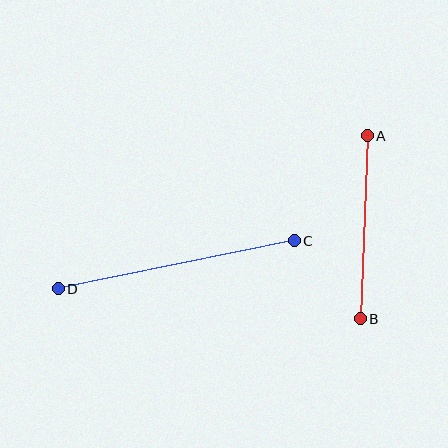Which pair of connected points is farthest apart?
Points C and D are farthest apart.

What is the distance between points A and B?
The distance is approximately 183 pixels.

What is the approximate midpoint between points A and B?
The midpoint is at approximately (364, 227) pixels.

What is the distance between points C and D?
The distance is approximately 241 pixels.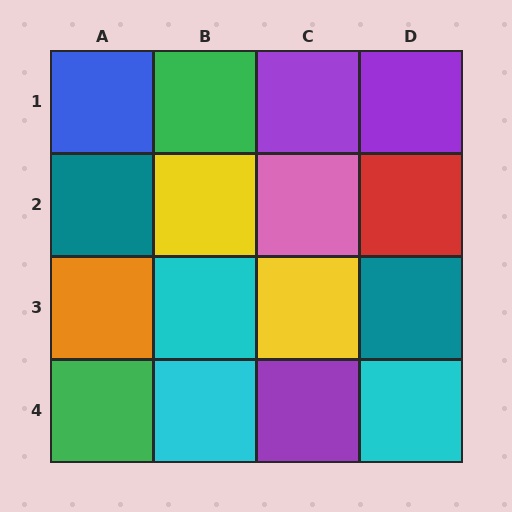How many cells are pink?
1 cell is pink.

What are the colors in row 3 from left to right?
Orange, cyan, yellow, teal.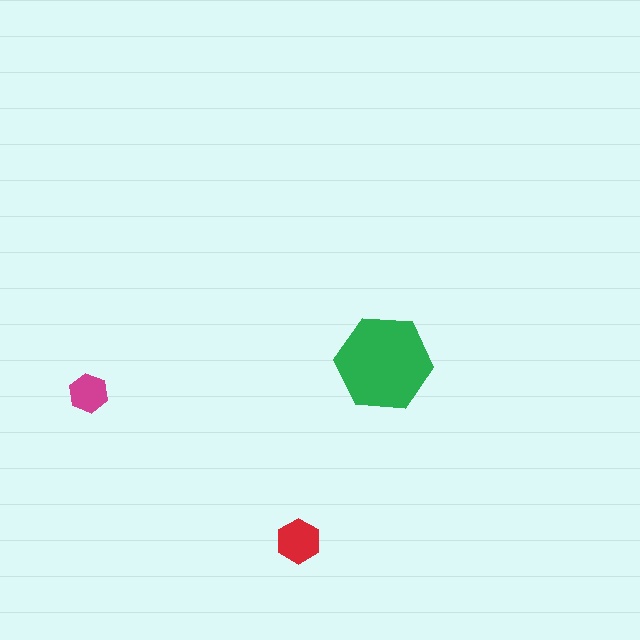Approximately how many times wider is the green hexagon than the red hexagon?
About 2 times wider.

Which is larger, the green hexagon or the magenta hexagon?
The green one.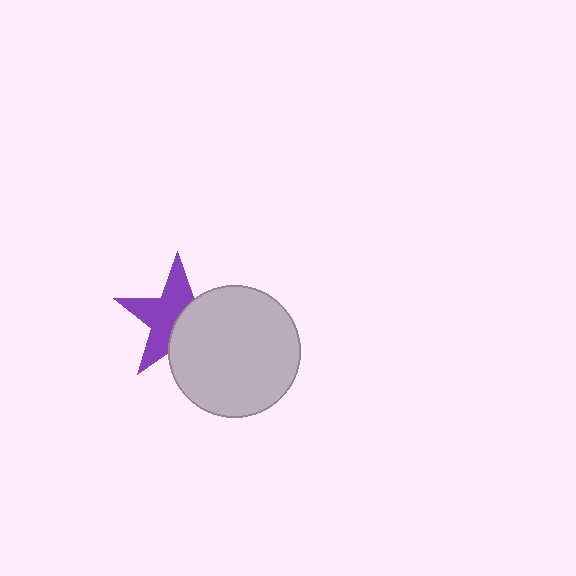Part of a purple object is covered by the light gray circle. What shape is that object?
It is a star.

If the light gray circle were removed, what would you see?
You would see the complete purple star.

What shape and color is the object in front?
The object in front is a light gray circle.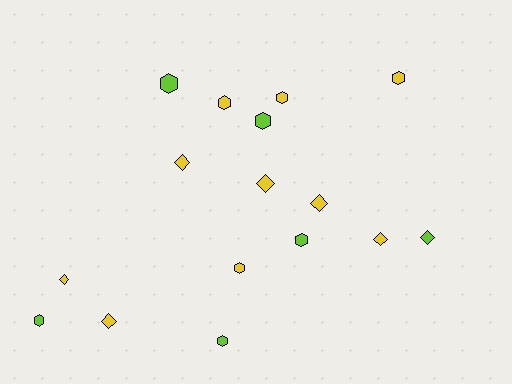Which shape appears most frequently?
Hexagon, with 9 objects.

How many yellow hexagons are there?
There are 4 yellow hexagons.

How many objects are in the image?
There are 16 objects.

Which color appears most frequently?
Yellow, with 10 objects.